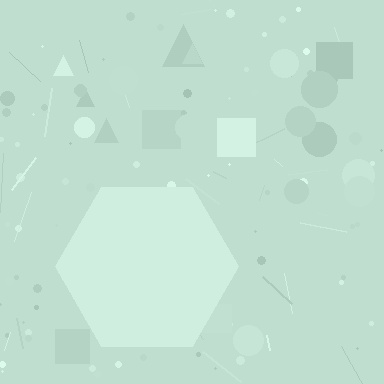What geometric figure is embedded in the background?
A hexagon is embedded in the background.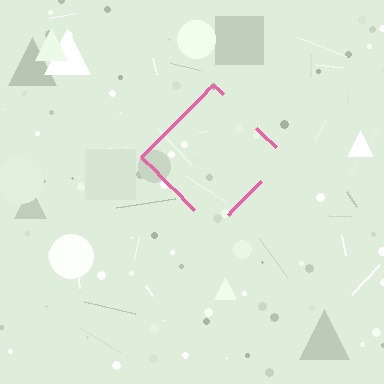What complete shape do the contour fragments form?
The contour fragments form a diamond.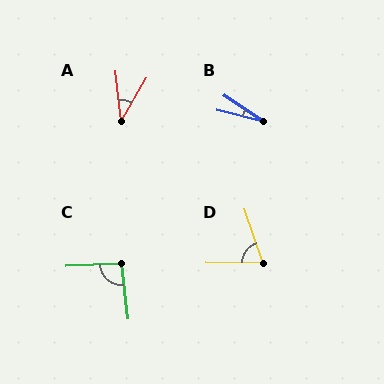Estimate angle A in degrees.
Approximately 37 degrees.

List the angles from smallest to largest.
B (20°), A (37°), D (71°), C (94°).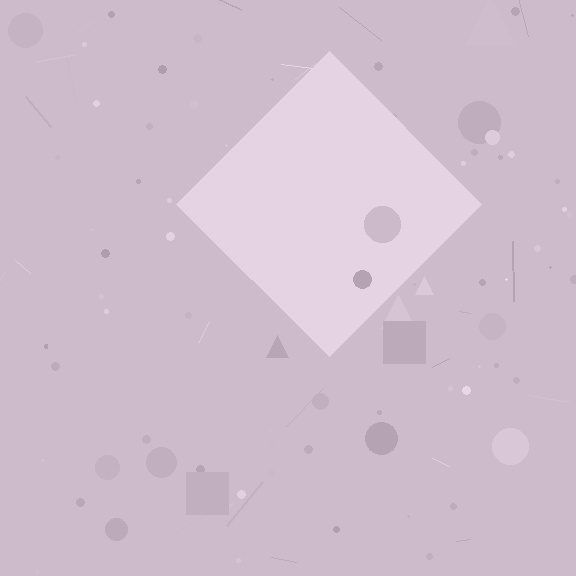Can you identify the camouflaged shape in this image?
The camouflaged shape is a diamond.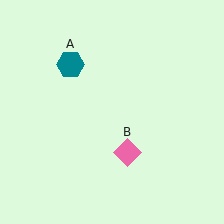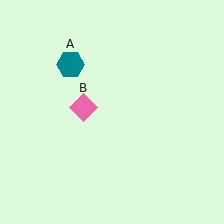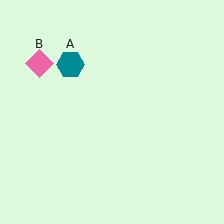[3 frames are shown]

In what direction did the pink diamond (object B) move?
The pink diamond (object B) moved up and to the left.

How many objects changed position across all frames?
1 object changed position: pink diamond (object B).